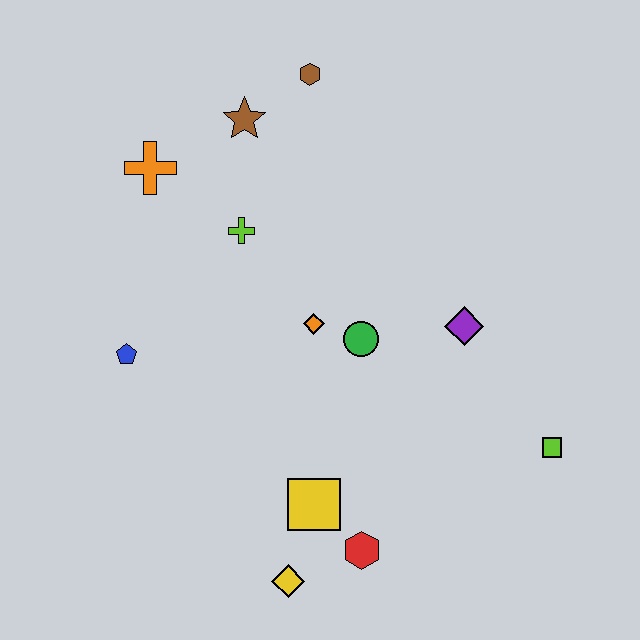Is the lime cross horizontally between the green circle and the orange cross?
Yes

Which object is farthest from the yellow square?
The brown hexagon is farthest from the yellow square.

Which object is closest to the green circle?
The orange diamond is closest to the green circle.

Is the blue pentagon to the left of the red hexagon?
Yes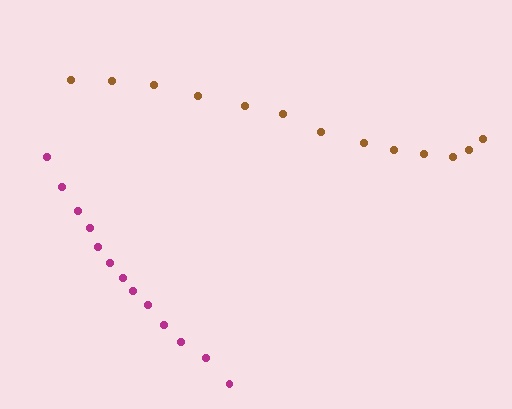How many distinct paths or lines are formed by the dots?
There are 2 distinct paths.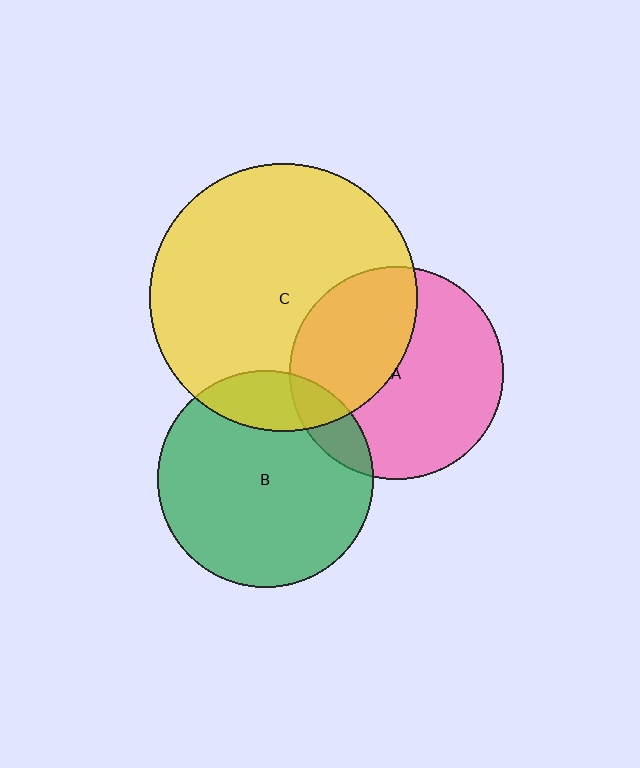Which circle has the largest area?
Circle C (yellow).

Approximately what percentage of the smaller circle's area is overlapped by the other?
Approximately 10%.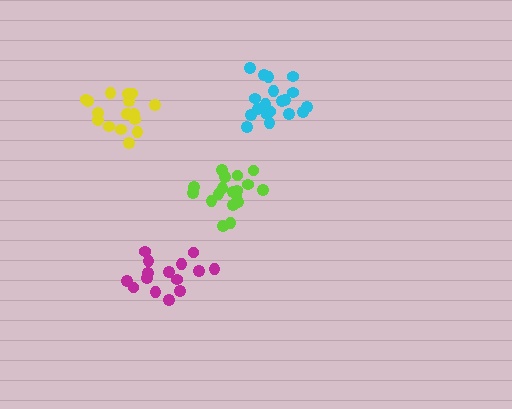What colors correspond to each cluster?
The clusters are colored: lime, yellow, cyan, magenta.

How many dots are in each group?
Group 1: 18 dots, Group 2: 17 dots, Group 3: 19 dots, Group 4: 15 dots (69 total).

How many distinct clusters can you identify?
There are 4 distinct clusters.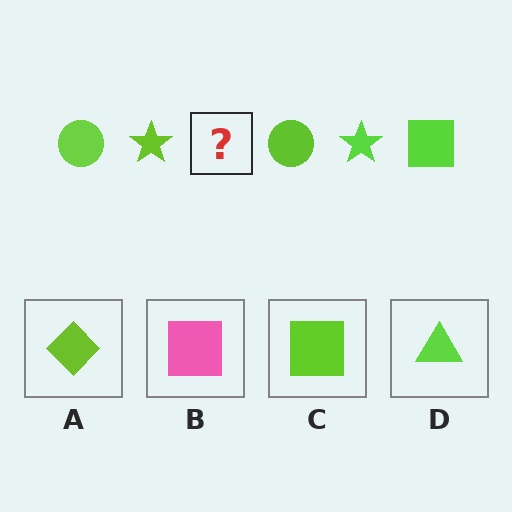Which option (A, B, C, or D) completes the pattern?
C.